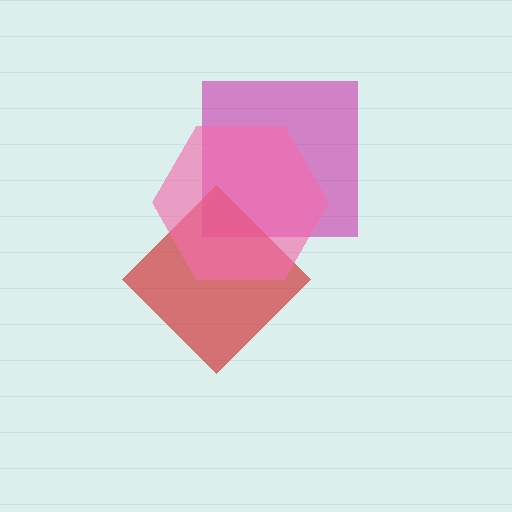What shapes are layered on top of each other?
The layered shapes are: a magenta square, a red diamond, a pink hexagon.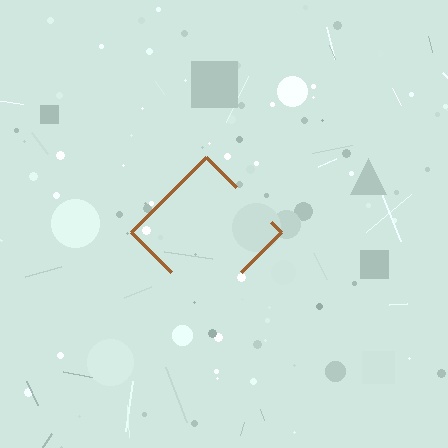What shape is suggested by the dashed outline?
The dashed outline suggests a diamond.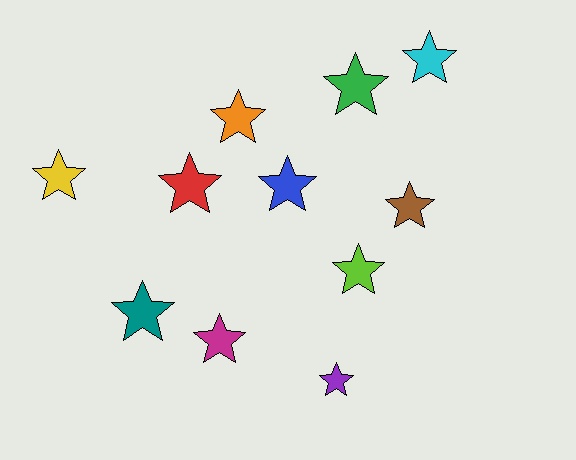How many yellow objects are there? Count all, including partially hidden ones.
There is 1 yellow object.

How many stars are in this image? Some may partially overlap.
There are 11 stars.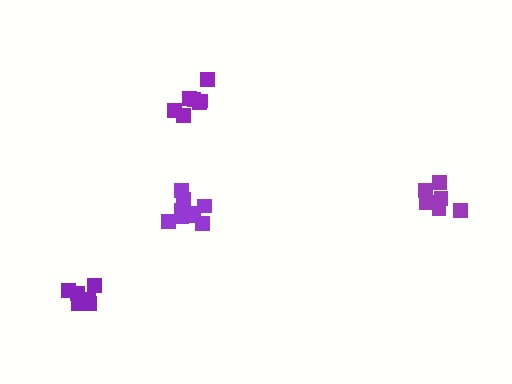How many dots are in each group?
Group 1: 9 dots, Group 2: 6 dots, Group 3: 7 dots, Group 4: 7 dots (29 total).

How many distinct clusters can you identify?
There are 4 distinct clusters.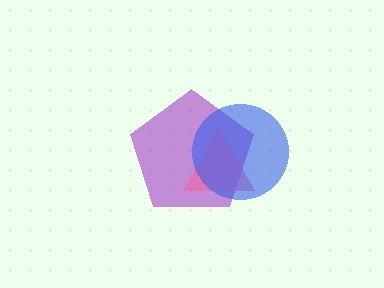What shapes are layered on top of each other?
The layered shapes are: a purple pentagon, a pink triangle, a blue circle.